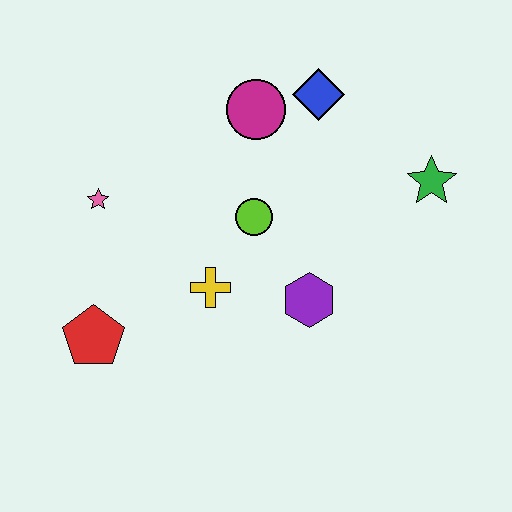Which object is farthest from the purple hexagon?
The pink star is farthest from the purple hexagon.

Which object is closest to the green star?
The blue diamond is closest to the green star.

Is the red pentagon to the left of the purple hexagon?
Yes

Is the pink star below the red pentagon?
No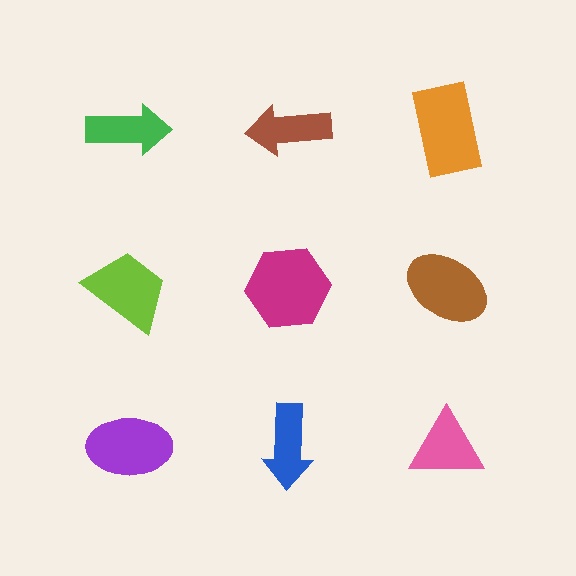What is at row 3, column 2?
A blue arrow.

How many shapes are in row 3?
3 shapes.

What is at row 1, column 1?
A green arrow.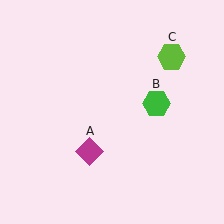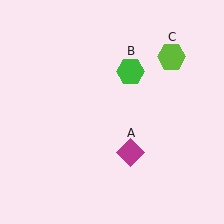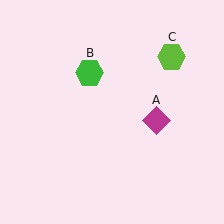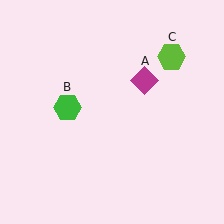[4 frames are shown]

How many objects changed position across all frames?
2 objects changed position: magenta diamond (object A), green hexagon (object B).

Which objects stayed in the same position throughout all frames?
Lime hexagon (object C) remained stationary.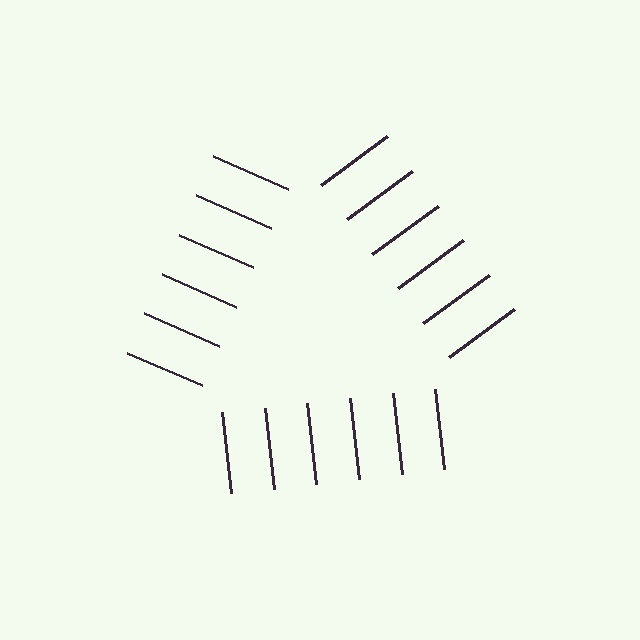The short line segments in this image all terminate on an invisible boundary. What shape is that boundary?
An illusory triangle — the line segments terminate on its edges but no continuous stroke is drawn.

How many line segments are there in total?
18 — 6 along each of the 3 edges.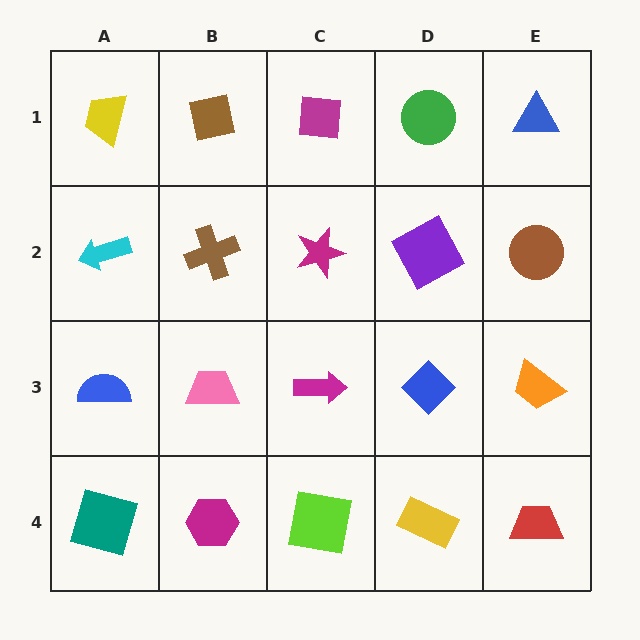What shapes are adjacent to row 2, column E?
A blue triangle (row 1, column E), an orange trapezoid (row 3, column E), a purple square (row 2, column D).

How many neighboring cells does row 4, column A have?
2.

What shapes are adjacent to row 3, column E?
A brown circle (row 2, column E), a red trapezoid (row 4, column E), a blue diamond (row 3, column D).